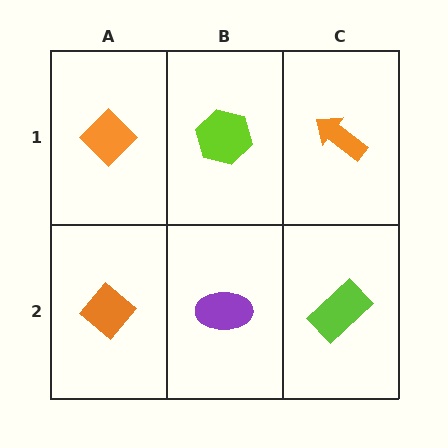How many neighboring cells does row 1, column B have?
3.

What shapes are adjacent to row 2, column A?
An orange diamond (row 1, column A), a purple ellipse (row 2, column B).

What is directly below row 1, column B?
A purple ellipse.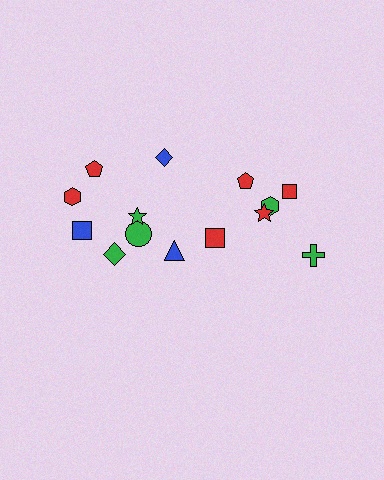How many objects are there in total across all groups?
There are 14 objects.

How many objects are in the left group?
There are 8 objects.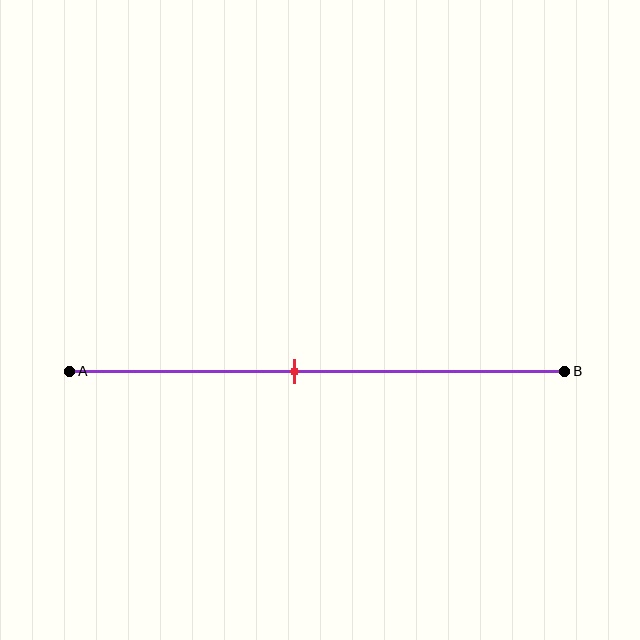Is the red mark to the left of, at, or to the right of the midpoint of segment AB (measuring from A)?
The red mark is to the left of the midpoint of segment AB.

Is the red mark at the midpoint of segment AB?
No, the mark is at about 45% from A, not at the 50% midpoint.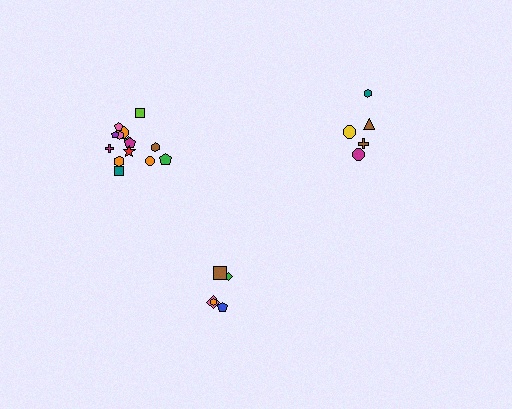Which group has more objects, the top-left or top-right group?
The top-left group.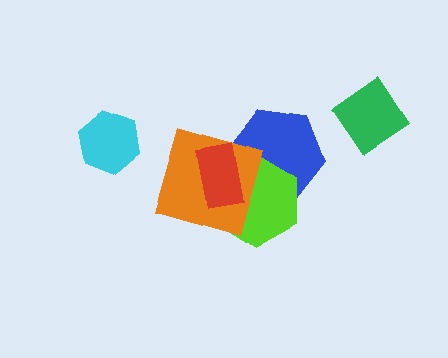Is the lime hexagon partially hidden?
Yes, it is partially covered by another shape.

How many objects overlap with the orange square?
3 objects overlap with the orange square.